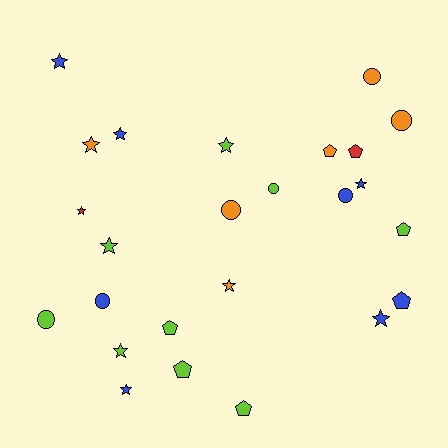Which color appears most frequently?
Lime, with 9 objects.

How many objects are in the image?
There are 25 objects.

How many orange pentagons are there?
There is 1 orange pentagon.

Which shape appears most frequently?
Star, with 11 objects.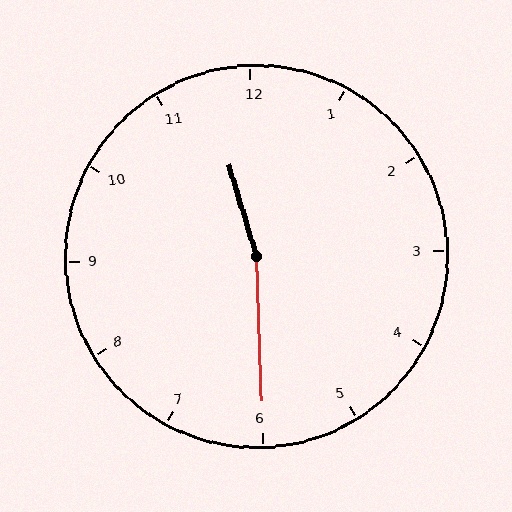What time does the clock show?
11:30.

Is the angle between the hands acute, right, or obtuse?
It is obtuse.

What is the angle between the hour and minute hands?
Approximately 165 degrees.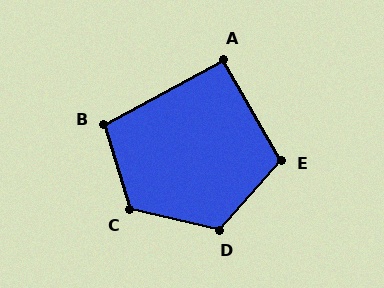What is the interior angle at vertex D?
Approximately 118 degrees (obtuse).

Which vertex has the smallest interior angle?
A, at approximately 91 degrees.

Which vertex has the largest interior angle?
C, at approximately 120 degrees.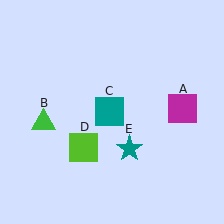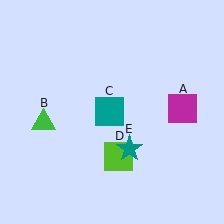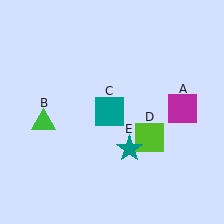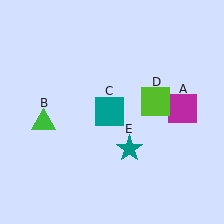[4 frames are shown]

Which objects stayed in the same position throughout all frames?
Magenta square (object A) and green triangle (object B) and teal square (object C) and teal star (object E) remained stationary.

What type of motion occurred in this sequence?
The lime square (object D) rotated counterclockwise around the center of the scene.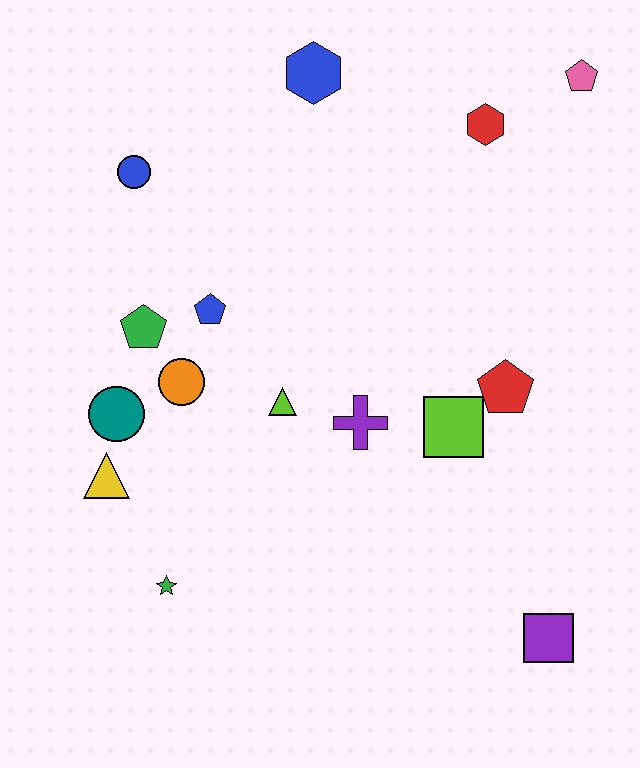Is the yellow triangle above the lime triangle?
No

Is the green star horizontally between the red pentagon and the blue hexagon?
No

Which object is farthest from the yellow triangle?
The pink pentagon is farthest from the yellow triangle.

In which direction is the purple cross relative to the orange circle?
The purple cross is to the right of the orange circle.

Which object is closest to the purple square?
The lime square is closest to the purple square.